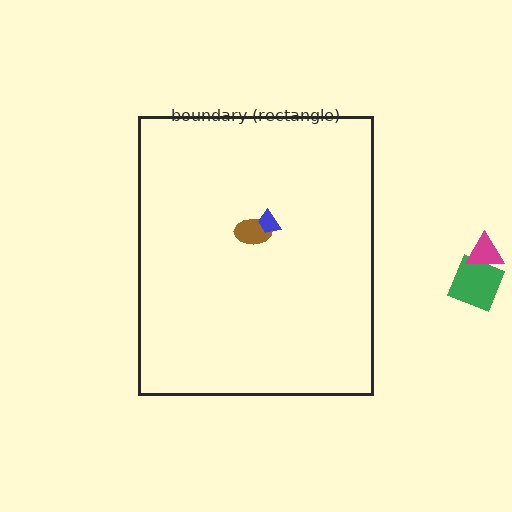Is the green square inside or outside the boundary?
Outside.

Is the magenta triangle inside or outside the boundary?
Outside.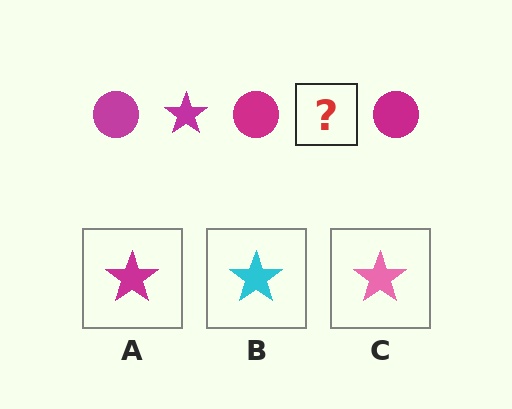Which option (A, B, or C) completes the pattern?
A.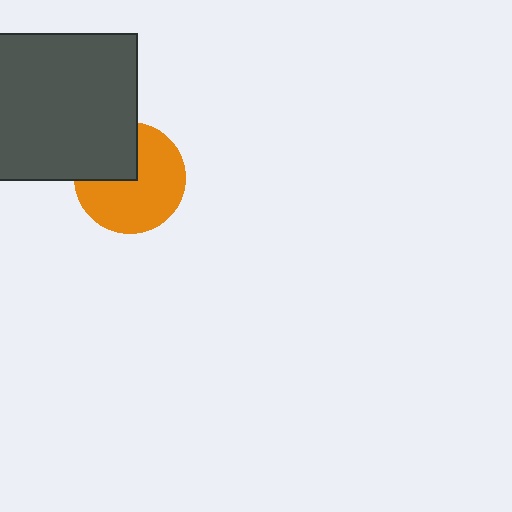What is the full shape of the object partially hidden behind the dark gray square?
The partially hidden object is an orange circle.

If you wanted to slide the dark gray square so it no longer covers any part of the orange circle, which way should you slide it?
Slide it toward the upper-left — that is the most direct way to separate the two shapes.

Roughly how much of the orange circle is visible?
Most of it is visible (roughly 68%).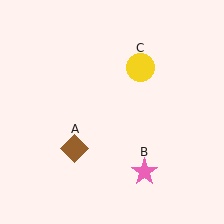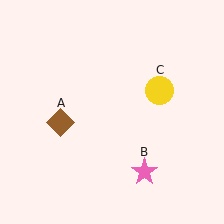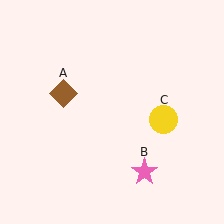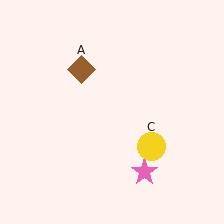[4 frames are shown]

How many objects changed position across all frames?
2 objects changed position: brown diamond (object A), yellow circle (object C).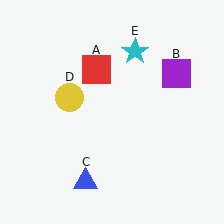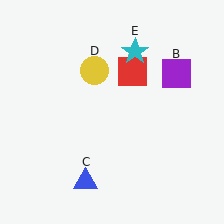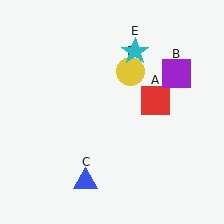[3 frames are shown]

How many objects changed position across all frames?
2 objects changed position: red square (object A), yellow circle (object D).